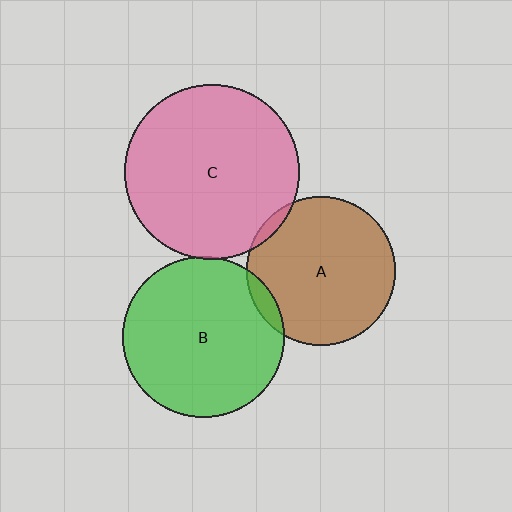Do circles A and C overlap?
Yes.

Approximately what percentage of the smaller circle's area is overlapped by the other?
Approximately 5%.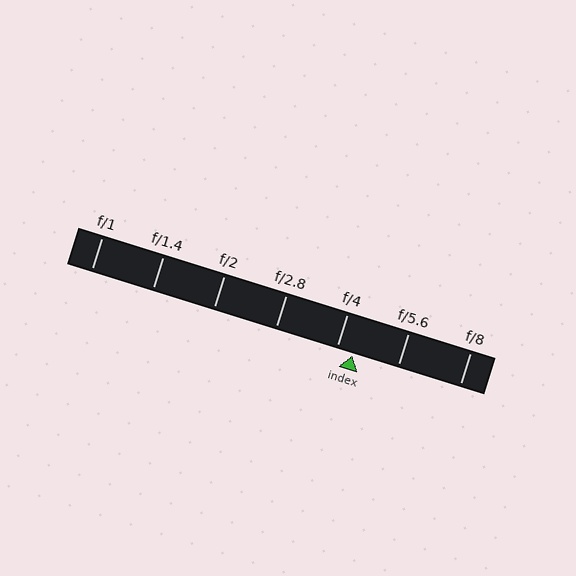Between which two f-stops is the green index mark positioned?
The index mark is between f/4 and f/5.6.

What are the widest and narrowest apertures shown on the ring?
The widest aperture shown is f/1 and the narrowest is f/8.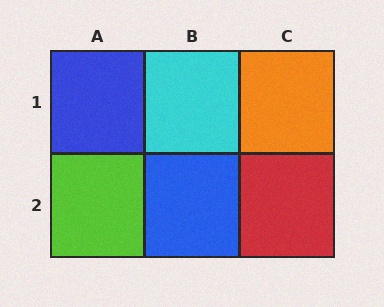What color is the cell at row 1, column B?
Cyan.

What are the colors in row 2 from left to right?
Lime, blue, red.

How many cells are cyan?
1 cell is cyan.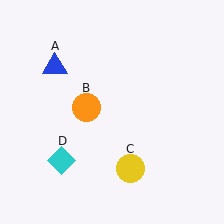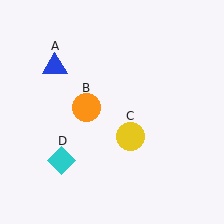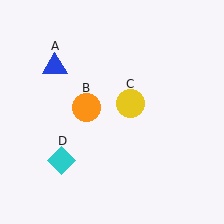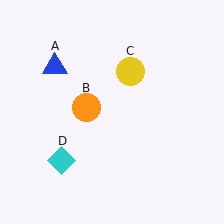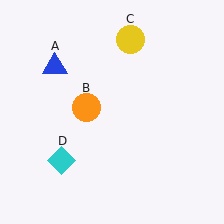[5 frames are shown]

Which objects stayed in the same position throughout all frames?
Blue triangle (object A) and orange circle (object B) and cyan diamond (object D) remained stationary.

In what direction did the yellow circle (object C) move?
The yellow circle (object C) moved up.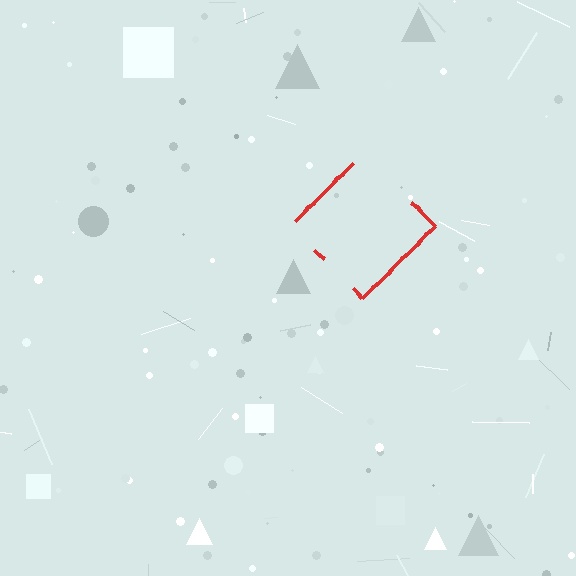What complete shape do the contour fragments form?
The contour fragments form a diamond.